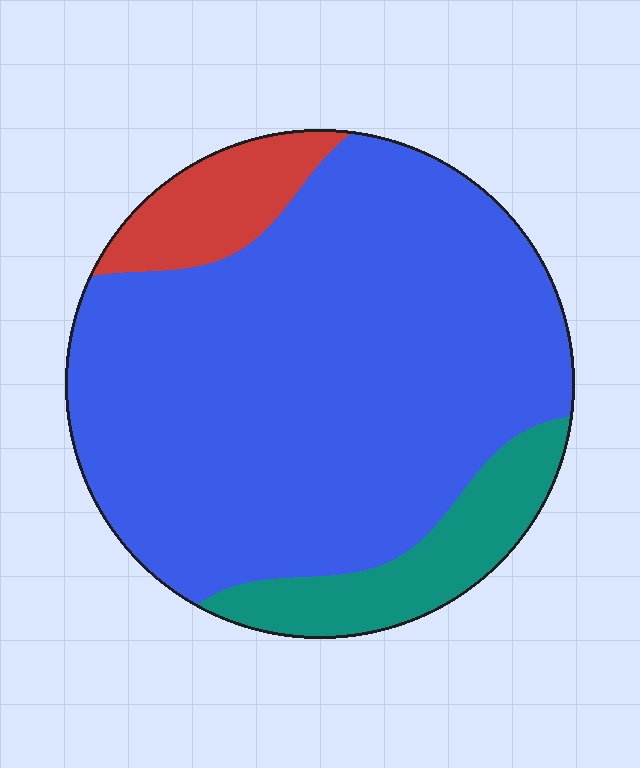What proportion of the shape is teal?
Teal takes up less than a quarter of the shape.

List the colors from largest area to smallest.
From largest to smallest: blue, teal, red.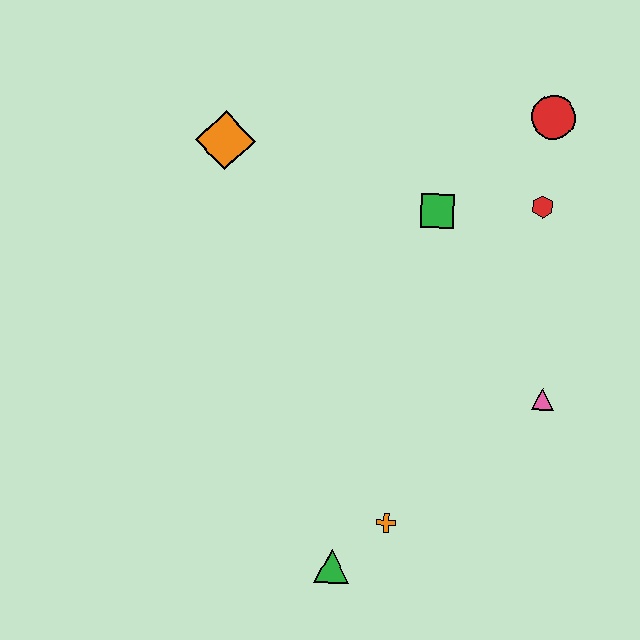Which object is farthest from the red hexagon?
The green triangle is farthest from the red hexagon.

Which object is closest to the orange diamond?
The green square is closest to the orange diamond.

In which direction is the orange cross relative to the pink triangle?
The orange cross is to the left of the pink triangle.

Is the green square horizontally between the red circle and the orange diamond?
Yes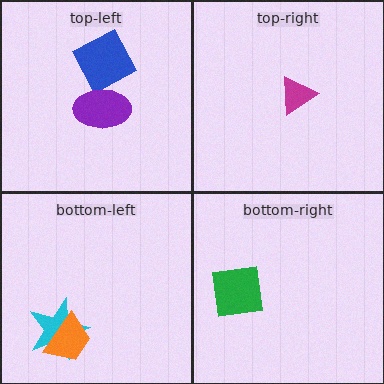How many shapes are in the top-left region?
2.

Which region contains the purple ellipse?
The top-left region.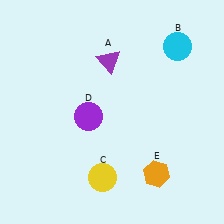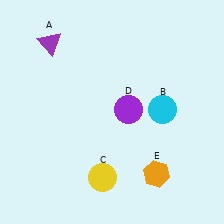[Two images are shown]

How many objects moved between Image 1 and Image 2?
3 objects moved between the two images.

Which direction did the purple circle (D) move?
The purple circle (D) moved right.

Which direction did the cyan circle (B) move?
The cyan circle (B) moved down.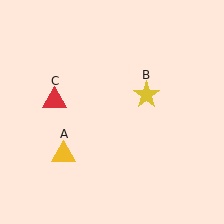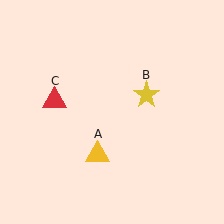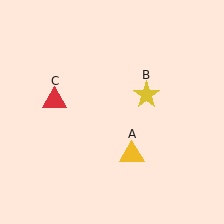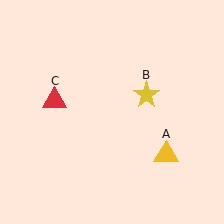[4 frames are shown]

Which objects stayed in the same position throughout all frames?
Yellow star (object B) and red triangle (object C) remained stationary.